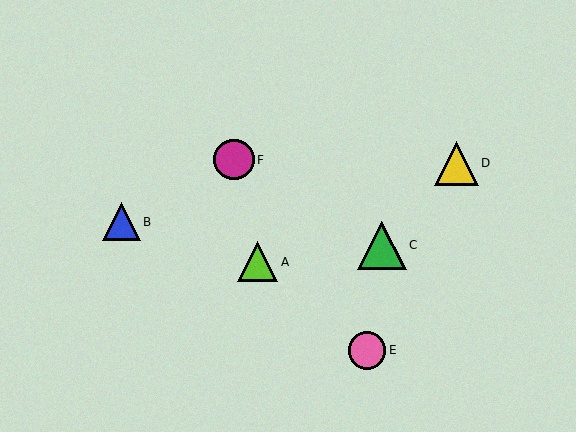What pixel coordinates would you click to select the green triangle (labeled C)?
Click at (382, 245) to select the green triangle C.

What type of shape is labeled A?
Shape A is a lime triangle.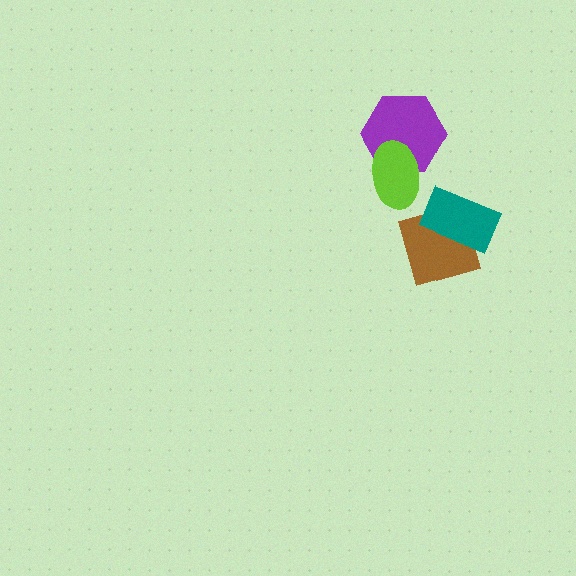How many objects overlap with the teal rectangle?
1 object overlaps with the teal rectangle.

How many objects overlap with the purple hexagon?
1 object overlaps with the purple hexagon.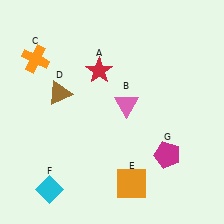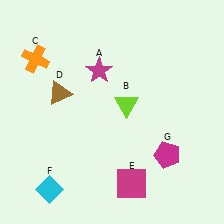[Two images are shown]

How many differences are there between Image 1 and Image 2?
There are 3 differences between the two images.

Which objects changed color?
A changed from red to magenta. B changed from pink to lime. E changed from orange to magenta.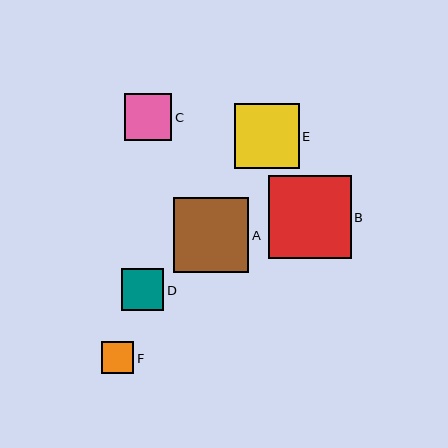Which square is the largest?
Square B is the largest with a size of approximately 83 pixels.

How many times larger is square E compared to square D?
Square E is approximately 1.5 times the size of square D.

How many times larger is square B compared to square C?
Square B is approximately 1.8 times the size of square C.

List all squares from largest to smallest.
From largest to smallest: B, A, E, C, D, F.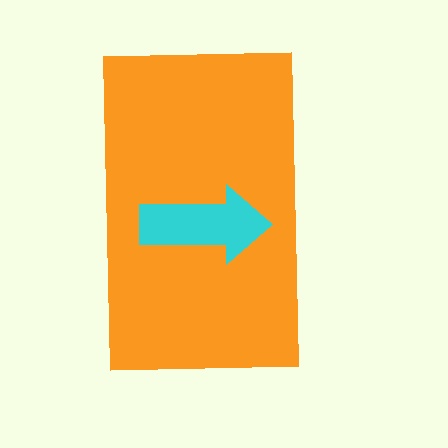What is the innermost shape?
The cyan arrow.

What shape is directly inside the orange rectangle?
The cyan arrow.